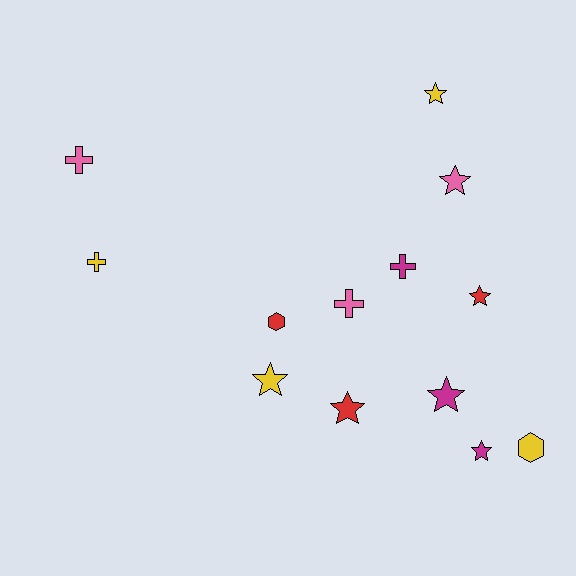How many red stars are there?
There are 2 red stars.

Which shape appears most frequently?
Star, with 7 objects.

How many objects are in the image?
There are 13 objects.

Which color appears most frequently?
Yellow, with 4 objects.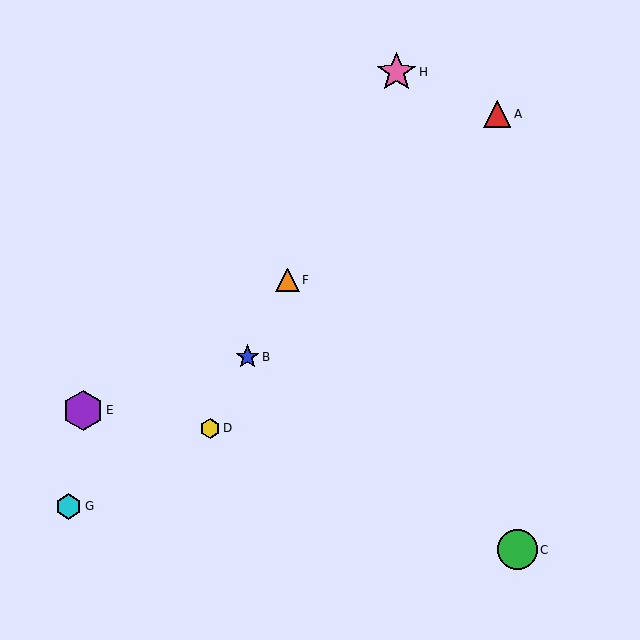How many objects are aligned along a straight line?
4 objects (B, D, F, H) are aligned along a straight line.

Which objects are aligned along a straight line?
Objects B, D, F, H are aligned along a straight line.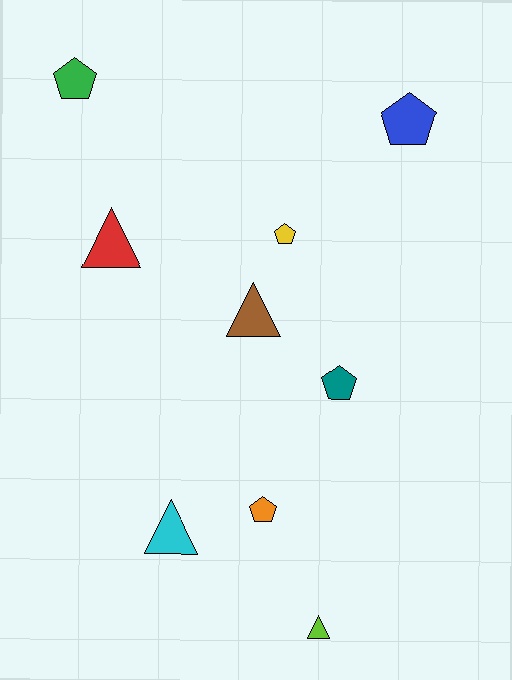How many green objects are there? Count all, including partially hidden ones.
There is 1 green object.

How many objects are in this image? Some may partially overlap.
There are 9 objects.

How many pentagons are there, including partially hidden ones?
There are 5 pentagons.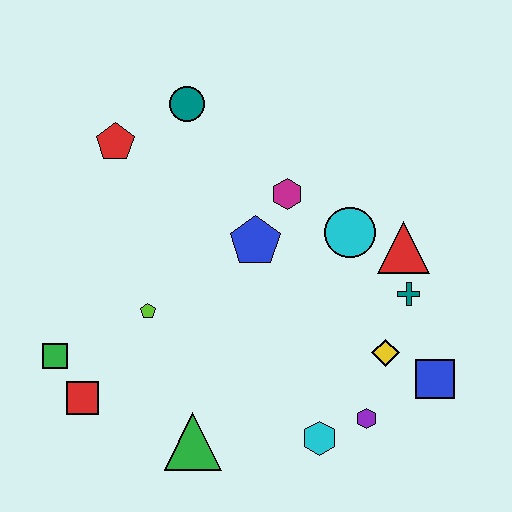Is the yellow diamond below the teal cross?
Yes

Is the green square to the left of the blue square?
Yes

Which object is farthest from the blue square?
The red pentagon is farthest from the blue square.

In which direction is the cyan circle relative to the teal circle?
The cyan circle is to the right of the teal circle.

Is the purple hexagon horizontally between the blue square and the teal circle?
Yes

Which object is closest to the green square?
The red square is closest to the green square.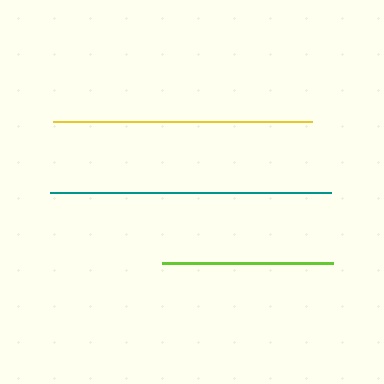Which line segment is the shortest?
The lime line is the shortest at approximately 171 pixels.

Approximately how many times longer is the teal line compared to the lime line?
The teal line is approximately 1.6 times the length of the lime line.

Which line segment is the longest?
The teal line is the longest at approximately 281 pixels.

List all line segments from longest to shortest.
From longest to shortest: teal, yellow, lime.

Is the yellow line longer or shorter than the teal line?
The teal line is longer than the yellow line.